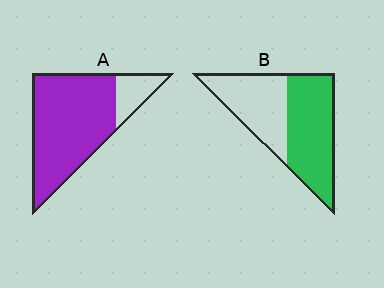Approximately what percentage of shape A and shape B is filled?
A is approximately 85% and B is approximately 55%.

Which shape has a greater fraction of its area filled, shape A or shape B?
Shape A.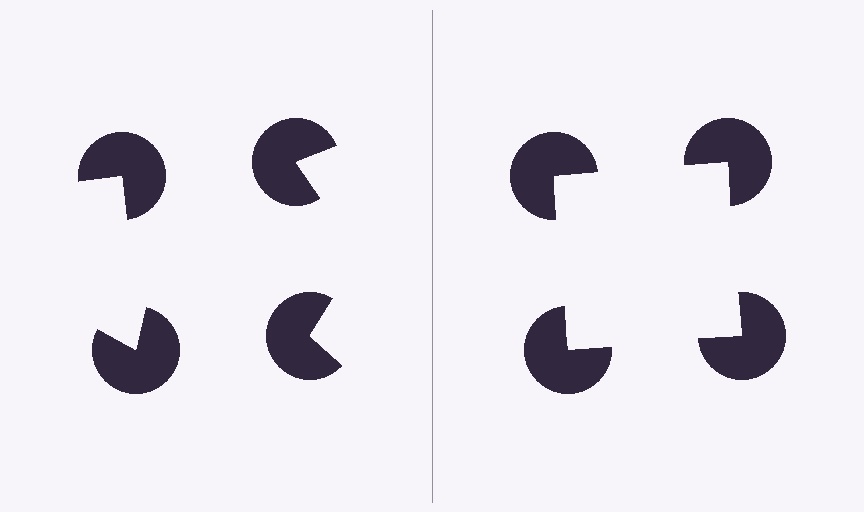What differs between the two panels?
The pac-man discs are positioned identically on both sides; only the wedge orientations differ. On the right they align to a square; on the left they are misaligned.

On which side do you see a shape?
An illusory square appears on the right side. On the left side the wedge cuts are rotated, so no coherent shape forms.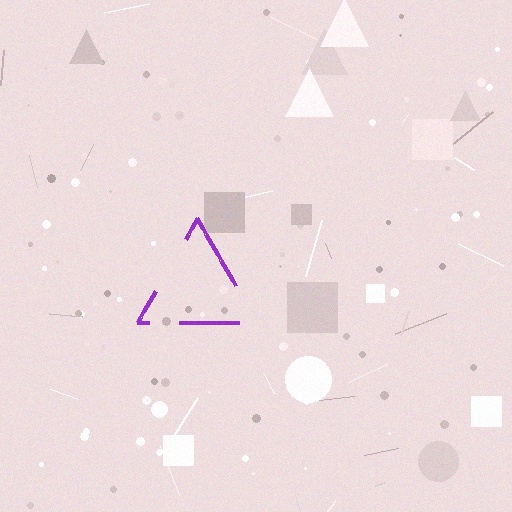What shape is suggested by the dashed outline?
The dashed outline suggests a triangle.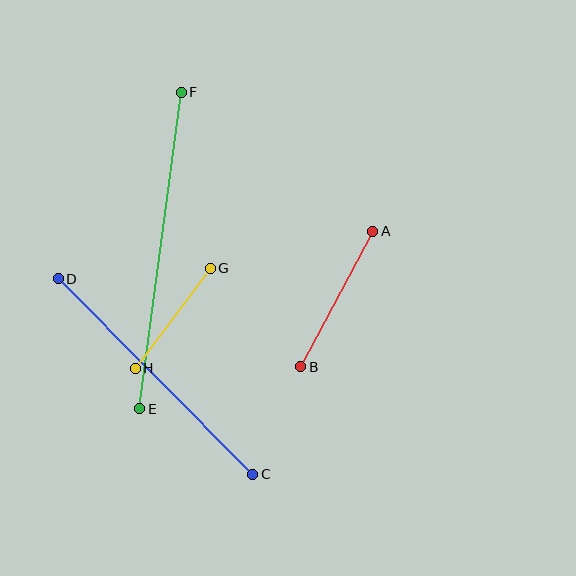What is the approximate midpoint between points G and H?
The midpoint is at approximately (173, 318) pixels.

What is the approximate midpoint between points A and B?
The midpoint is at approximately (337, 299) pixels.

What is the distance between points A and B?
The distance is approximately 153 pixels.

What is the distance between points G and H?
The distance is approximately 125 pixels.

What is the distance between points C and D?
The distance is approximately 276 pixels.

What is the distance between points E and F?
The distance is approximately 320 pixels.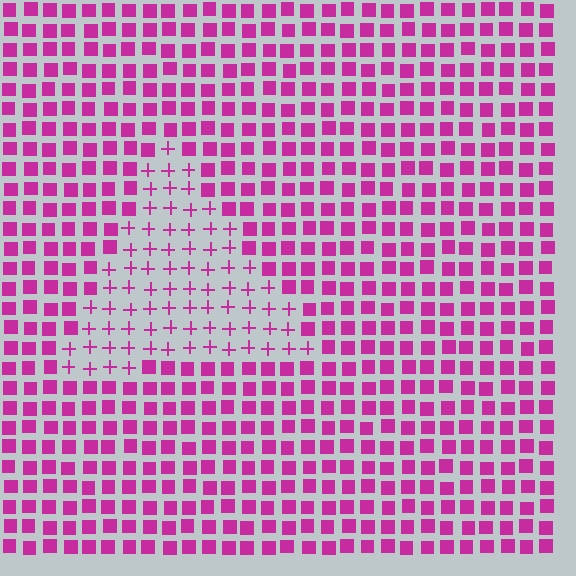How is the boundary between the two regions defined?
The boundary is defined by a change in element shape: plus signs inside vs. squares outside. All elements share the same color and spacing.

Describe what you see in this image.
The image is filled with small magenta elements arranged in a uniform grid. A triangle-shaped region contains plus signs, while the surrounding area contains squares. The boundary is defined purely by the change in element shape.